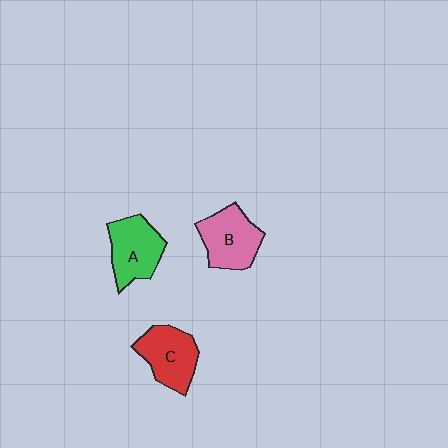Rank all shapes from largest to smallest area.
From largest to smallest: B (pink), A (green), C (red).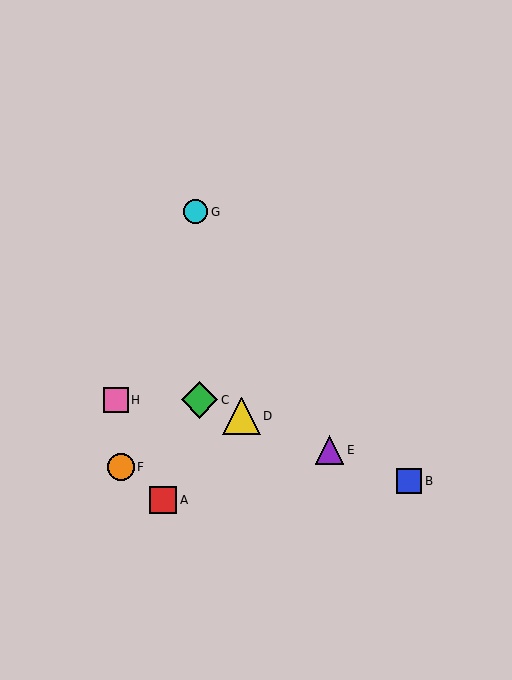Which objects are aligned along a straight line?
Objects B, C, D, E are aligned along a straight line.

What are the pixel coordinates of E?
Object E is at (330, 450).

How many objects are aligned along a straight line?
4 objects (B, C, D, E) are aligned along a straight line.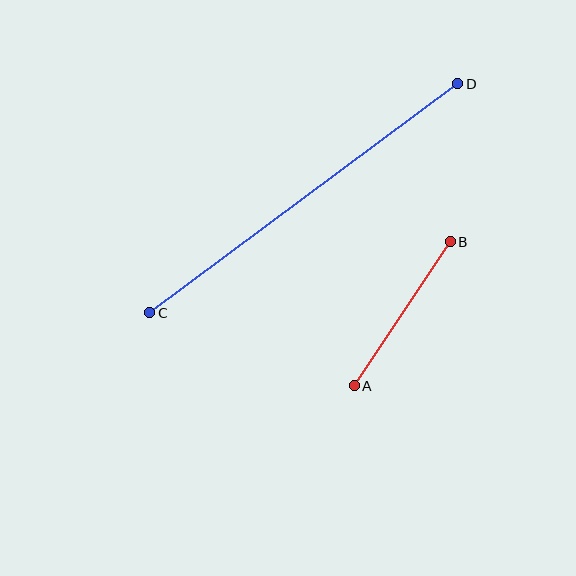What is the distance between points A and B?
The distance is approximately 173 pixels.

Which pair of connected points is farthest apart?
Points C and D are farthest apart.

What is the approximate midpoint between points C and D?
The midpoint is at approximately (304, 198) pixels.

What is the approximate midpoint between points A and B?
The midpoint is at approximately (402, 314) pixels.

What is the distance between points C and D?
The distance is approximately 384 pixels.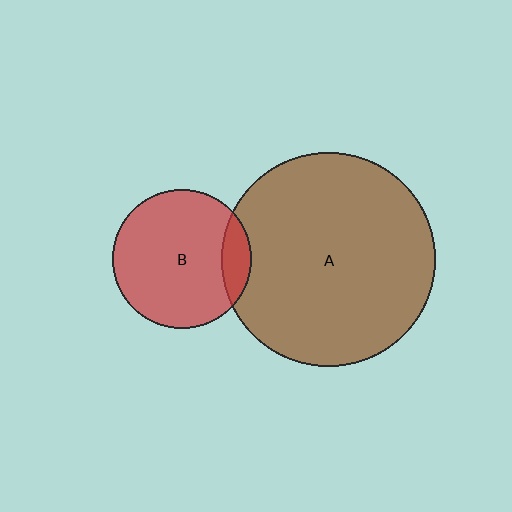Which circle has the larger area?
Circle A (brown).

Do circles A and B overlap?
Yes.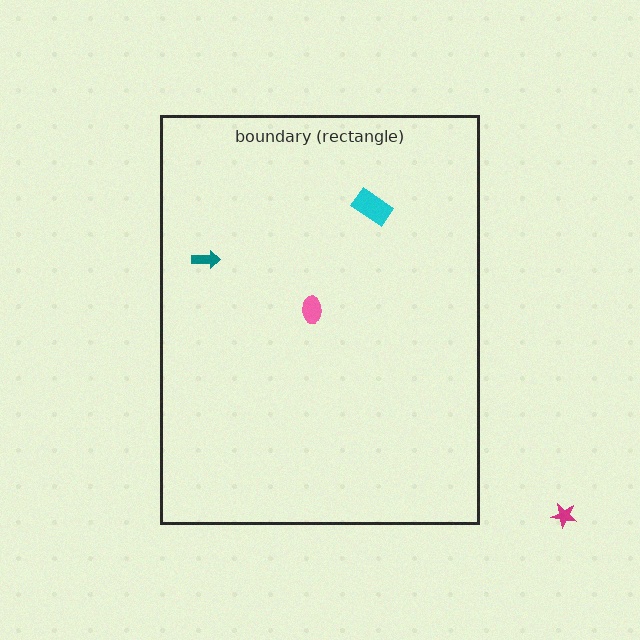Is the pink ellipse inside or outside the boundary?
Inside.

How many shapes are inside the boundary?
3 inside, 1 outside.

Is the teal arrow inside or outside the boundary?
Inside.